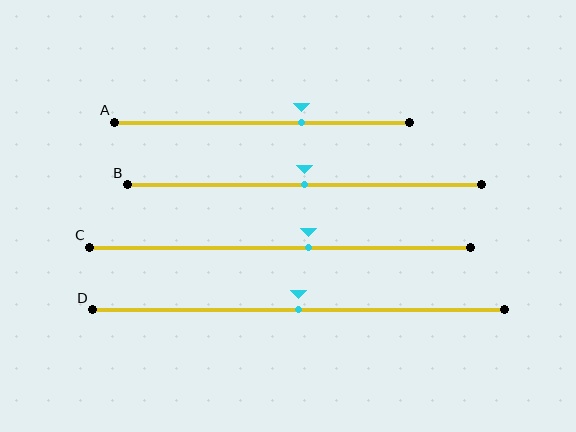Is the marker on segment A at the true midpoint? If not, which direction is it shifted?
No, the marker on segment A is shifted to the right by about 13% of the segment length.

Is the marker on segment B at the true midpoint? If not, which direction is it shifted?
Yes, the marker on segment B is at the true midpoint.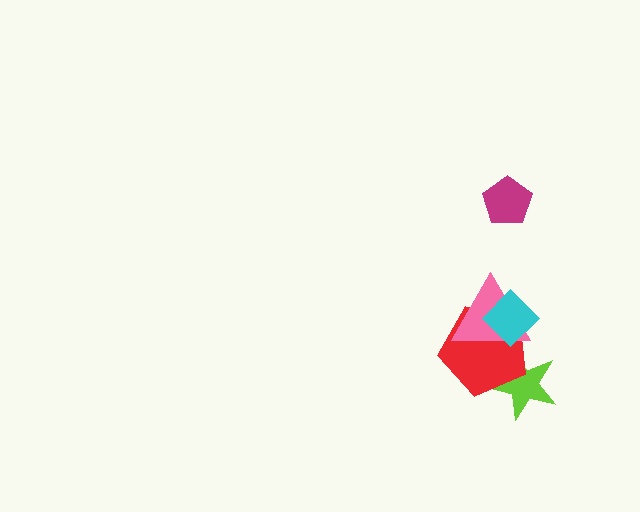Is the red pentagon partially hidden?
Yes, it is partially covered by another shape.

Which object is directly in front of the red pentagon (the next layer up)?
The pink triangle is directly in front of the red pentagon.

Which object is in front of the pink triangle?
The cyan diamond is in front of the pink triangle.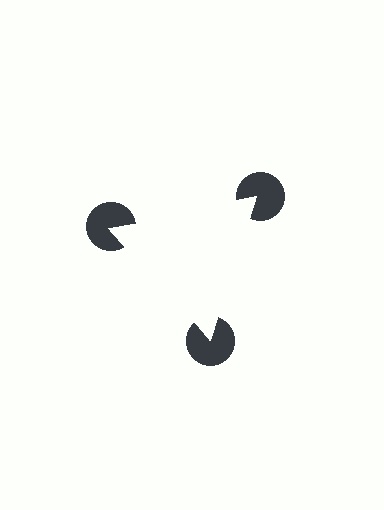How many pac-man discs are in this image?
There are 3 — one at each vertex of the illusory triangle.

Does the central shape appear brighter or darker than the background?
It typically appears slightly brighter than the background, even though no actual brightness change is drawn.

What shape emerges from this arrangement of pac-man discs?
An illusory triangle — its edges are inferred from the aligned wedge cuts in the pac-man discs, not physically drawn.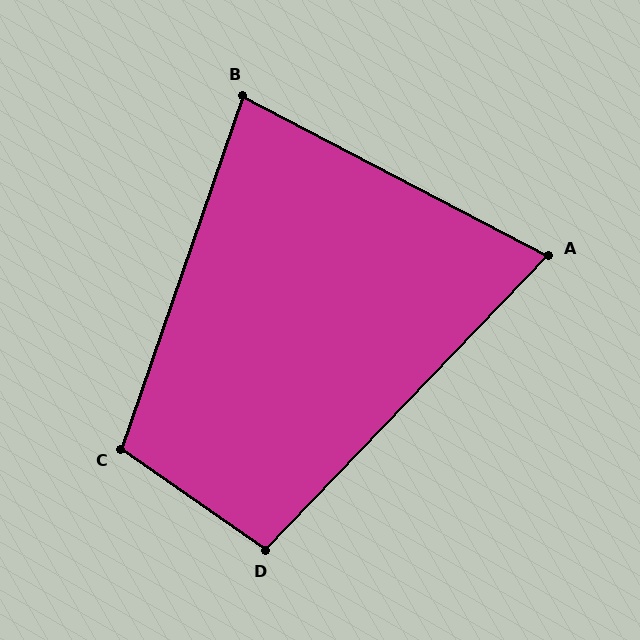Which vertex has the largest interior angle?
C, at approximately 106 degrees.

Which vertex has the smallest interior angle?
A, at approximately 74 degrees.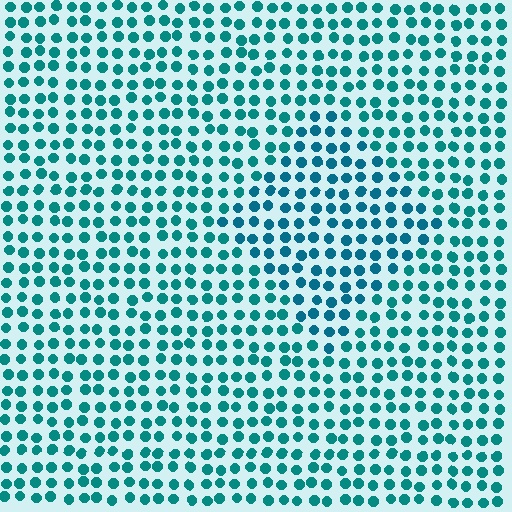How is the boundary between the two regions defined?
The boundary is defined purely by a slight shift in hue (about 16 degrees). Spacing, size, and orientation are identical on both sides.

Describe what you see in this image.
The image is filled with small teal elements in a uniform arrangement. A diamond-shaped region is visible where the elements are tinted to a slightly different hue, forming a subtle color boundary.